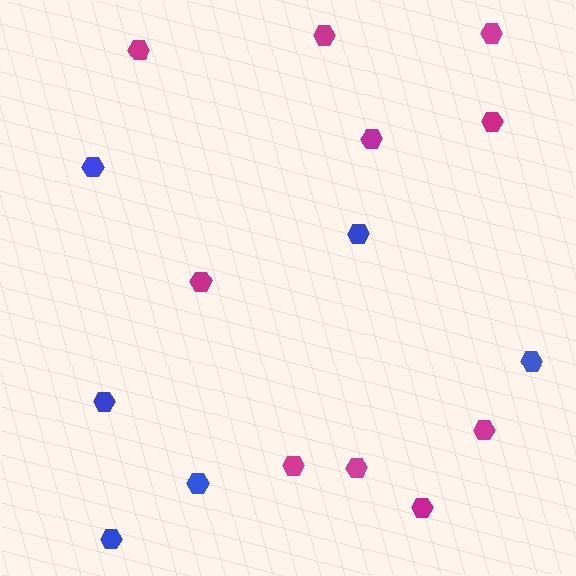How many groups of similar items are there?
There are 2 groups: one group of magenta hexagons (10) and one group of blue hexagons (6).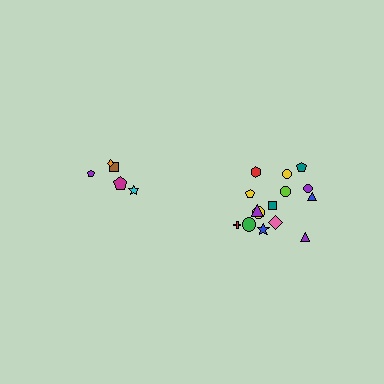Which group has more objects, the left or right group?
The right group.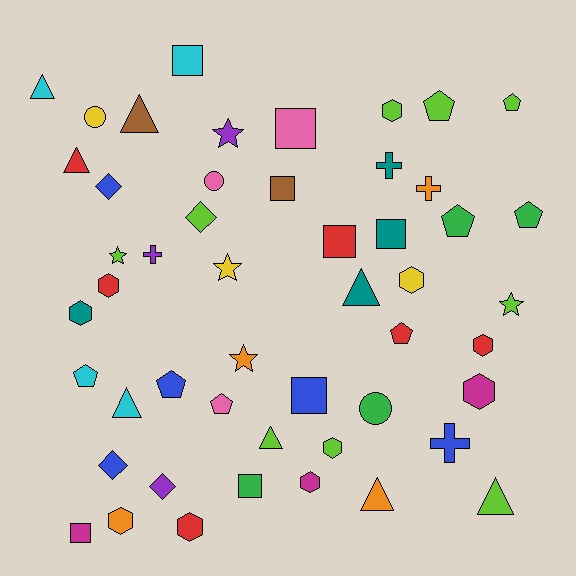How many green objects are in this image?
There are 4 green objects.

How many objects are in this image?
There are 50 objects.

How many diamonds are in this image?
There are 4 diamonds.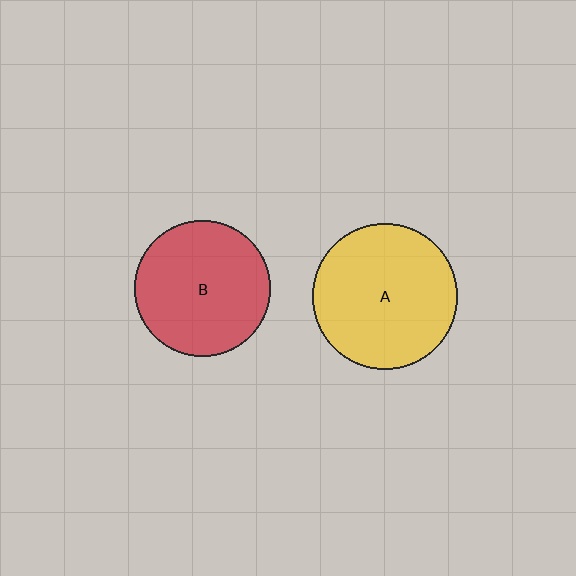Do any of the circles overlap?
No, none of the circles overlap.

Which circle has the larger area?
Circle A (yellow).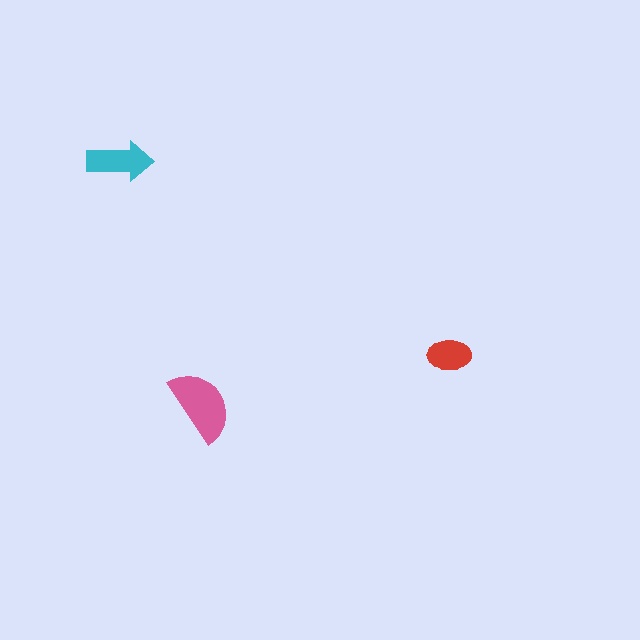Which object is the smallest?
The red ellipse.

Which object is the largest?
The pink semicircle.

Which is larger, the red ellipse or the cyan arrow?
The cyan arrow.